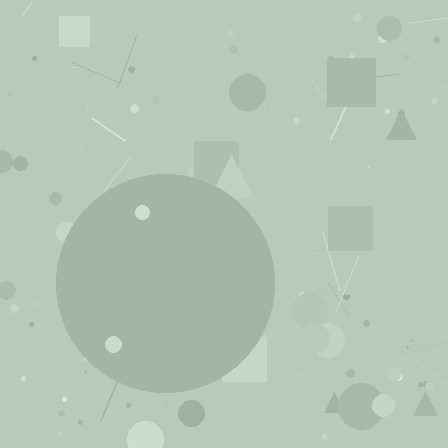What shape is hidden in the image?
A circle is hidden in the image.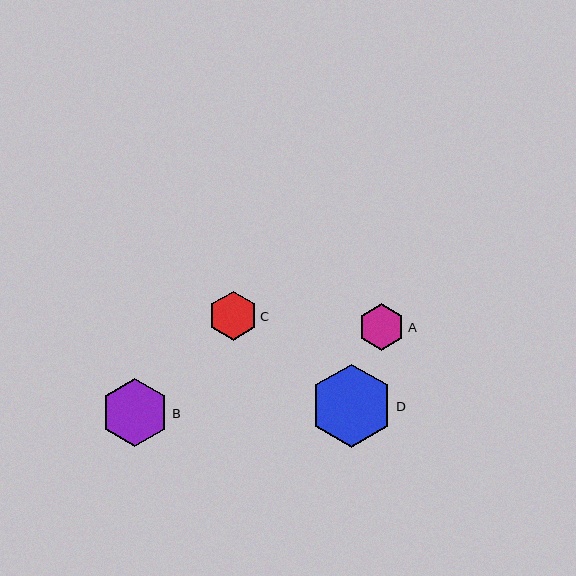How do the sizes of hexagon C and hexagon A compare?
Hexagon C and hexagon A are approximately the same size.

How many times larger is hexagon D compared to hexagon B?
Hexagon D is approximately 1.2 times the size of hexagon B.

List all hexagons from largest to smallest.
From largest to smallest: D, B, C, A.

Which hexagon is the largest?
Hexagon D is the largest with a size of approximately 83 pixels.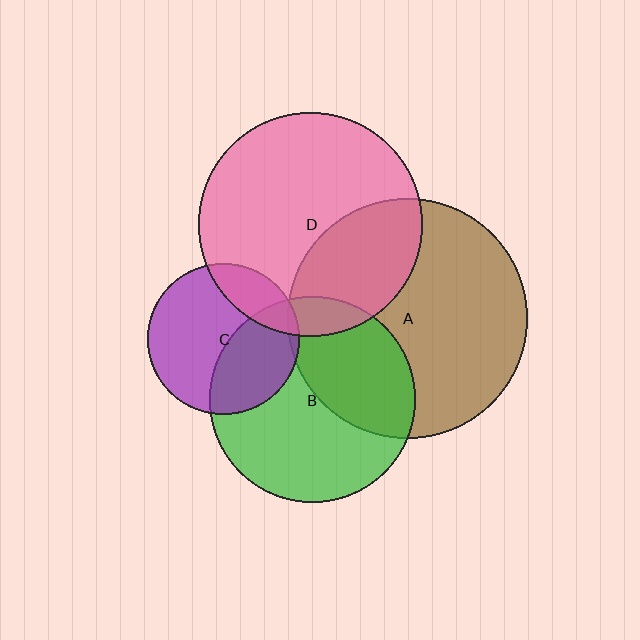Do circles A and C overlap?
Yes.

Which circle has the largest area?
Circle A (brown).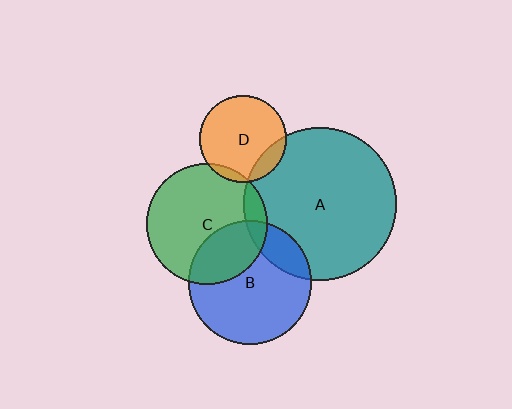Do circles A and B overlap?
Yes.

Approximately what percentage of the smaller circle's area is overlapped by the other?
Approximately 15%.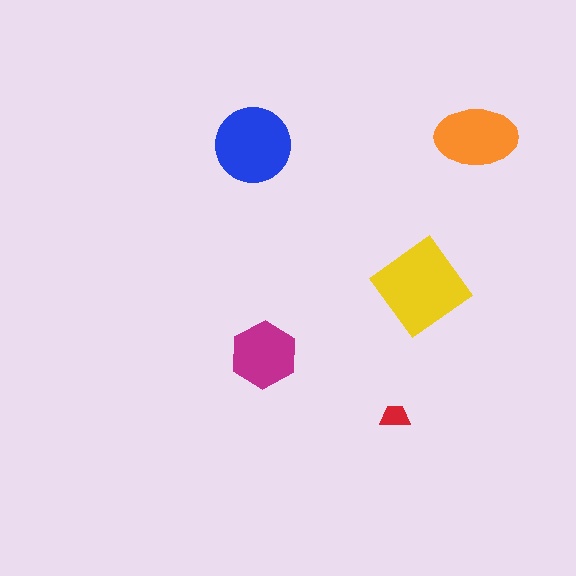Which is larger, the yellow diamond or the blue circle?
The yellow diamond.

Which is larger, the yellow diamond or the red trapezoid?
The yellow diamond.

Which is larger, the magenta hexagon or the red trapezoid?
The magenta hexagon.